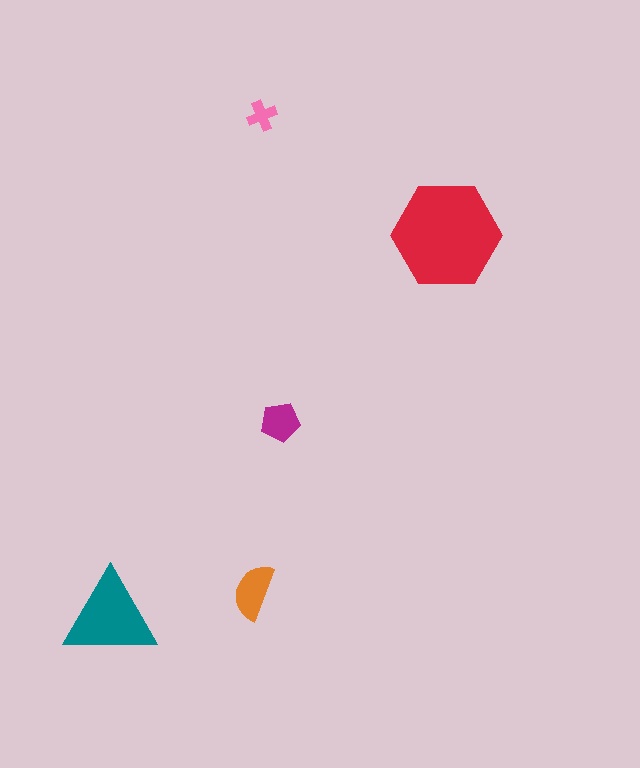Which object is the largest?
The red hexagon.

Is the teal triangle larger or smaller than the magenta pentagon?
Larger.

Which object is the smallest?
The pink cross.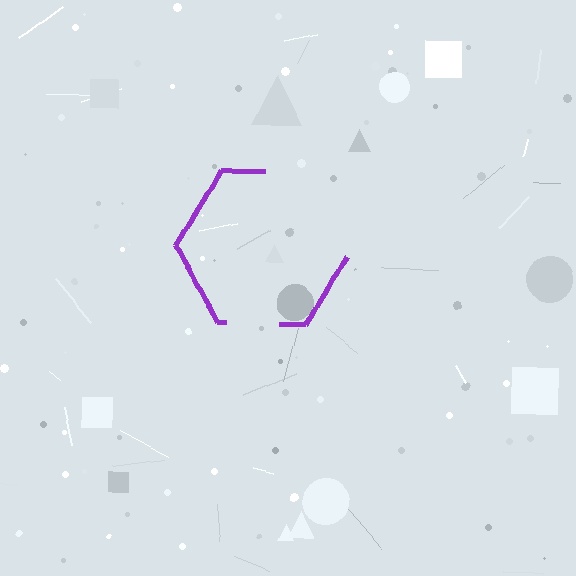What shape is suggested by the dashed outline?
The dashed outline suggests a hexagon.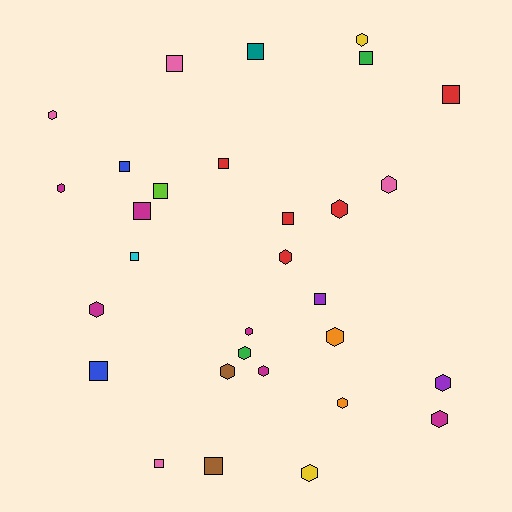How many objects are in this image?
There are 30 objects.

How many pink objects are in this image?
There are 4 pink objects.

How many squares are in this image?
There are 14 squares.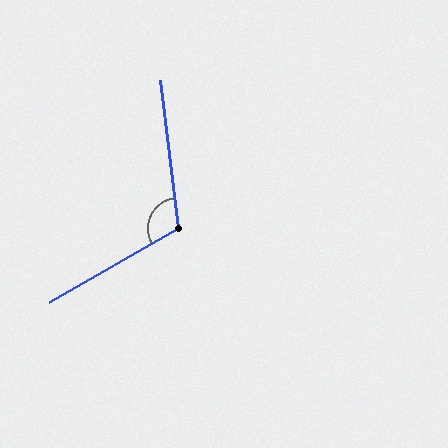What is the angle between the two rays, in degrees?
Approximately 113 degrees.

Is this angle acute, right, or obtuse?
It is obtuse.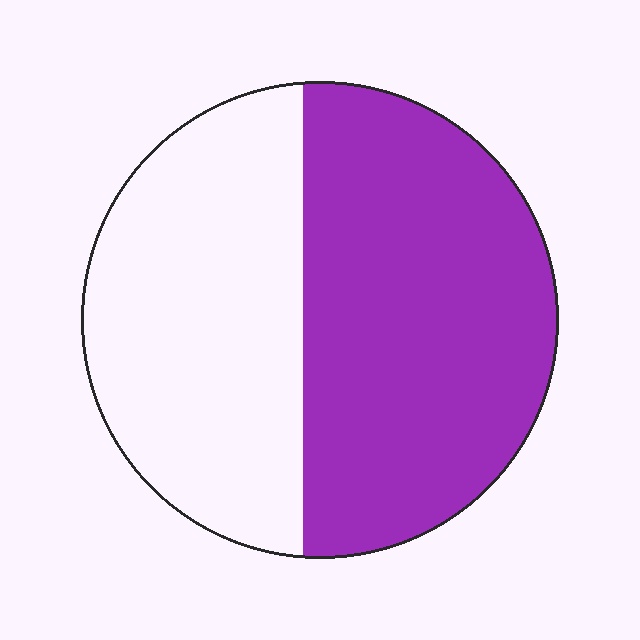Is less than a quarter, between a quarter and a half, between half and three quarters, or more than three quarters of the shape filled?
Between half and three quarters.